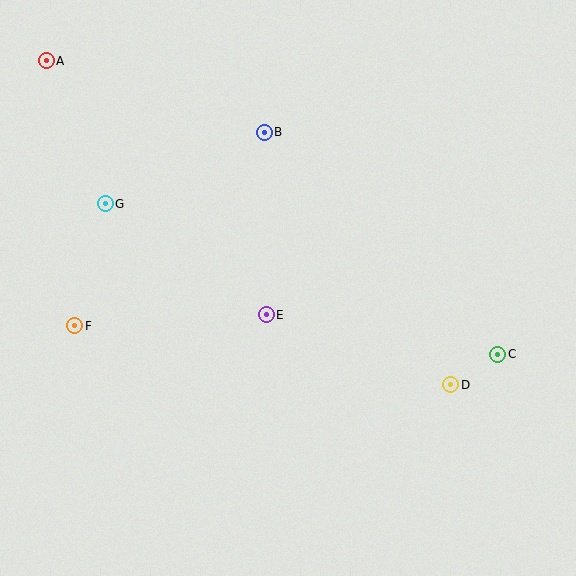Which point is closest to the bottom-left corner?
Point F is closest to the bottom-left corner.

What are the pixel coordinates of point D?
Point D is at (451, 385).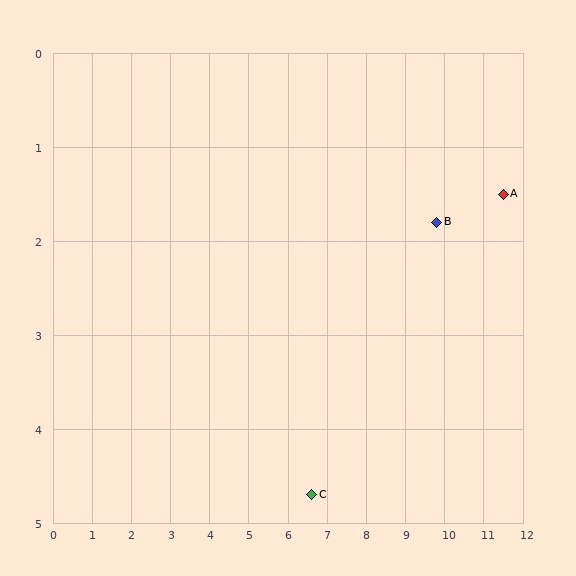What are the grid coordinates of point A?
Point A is at approximately (11.5, 1.5).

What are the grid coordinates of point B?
Point B is at approximately (9.8, 1.8).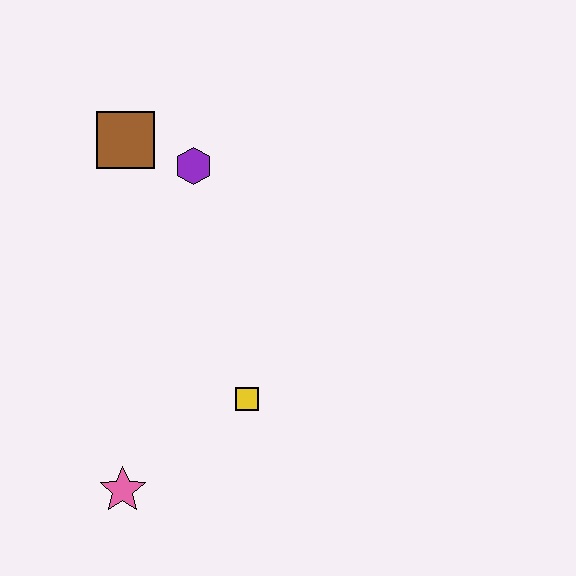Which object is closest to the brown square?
The purple hexagon is closest to the brown square.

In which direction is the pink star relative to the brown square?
The pink star is below the brown square.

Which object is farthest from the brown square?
The pink star is farthest from the brown square.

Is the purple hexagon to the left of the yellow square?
Yes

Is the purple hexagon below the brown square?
Yes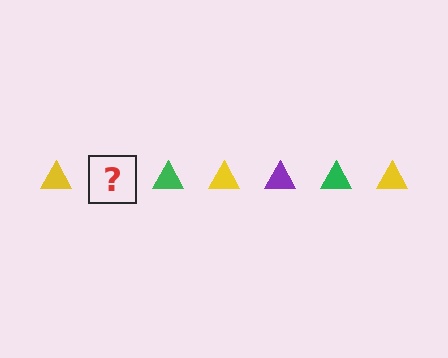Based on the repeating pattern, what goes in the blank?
The blank should be a purple triangle.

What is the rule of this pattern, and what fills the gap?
The rule is that the pattern cycles through yellow, purple, green triangles. The gap should be filled with a purple triangle.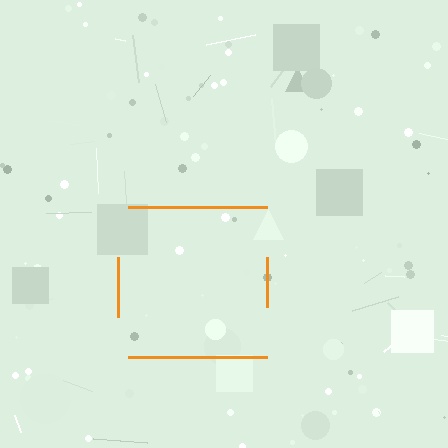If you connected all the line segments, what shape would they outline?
They would outline a square.